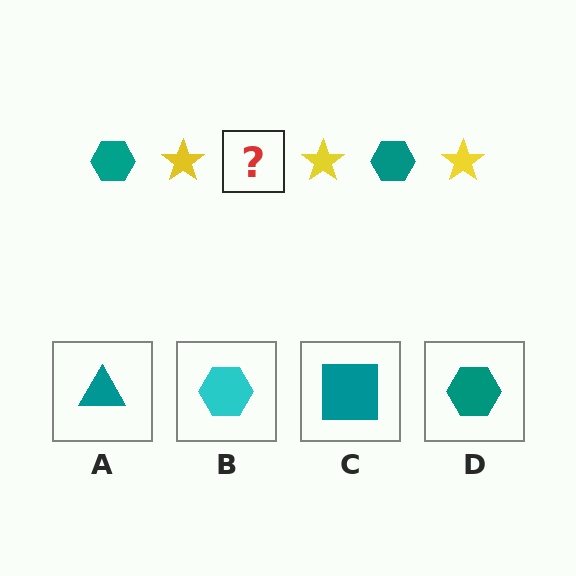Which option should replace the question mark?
Option D.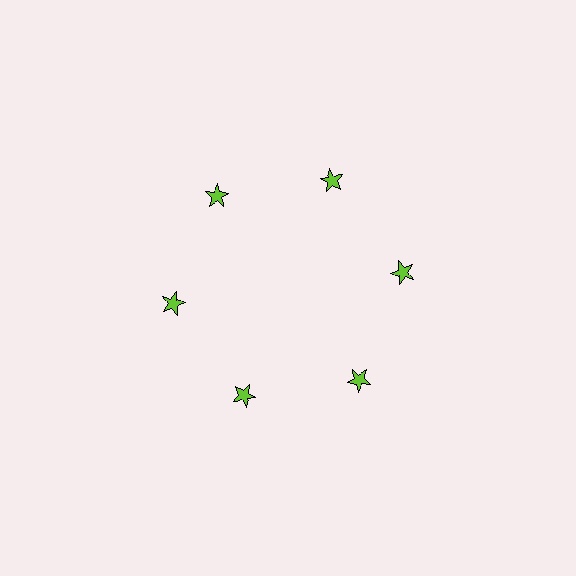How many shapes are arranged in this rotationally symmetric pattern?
There are 6 shapes, arranged in 6 groups of 1.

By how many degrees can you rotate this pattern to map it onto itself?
The pattern maps onto itself every 60 degrees of rotation.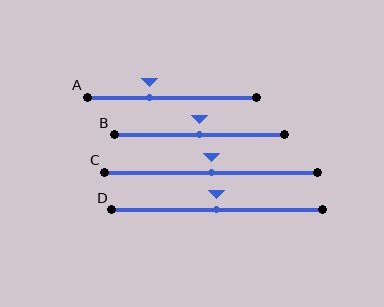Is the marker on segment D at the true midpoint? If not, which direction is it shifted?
Yes, the marker on segment D is at the true midpoint.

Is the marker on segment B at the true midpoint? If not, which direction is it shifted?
Yes, the marker on segment B is at the true midpoint.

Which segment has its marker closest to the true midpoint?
Segment B has its marker closest to the true midpoint.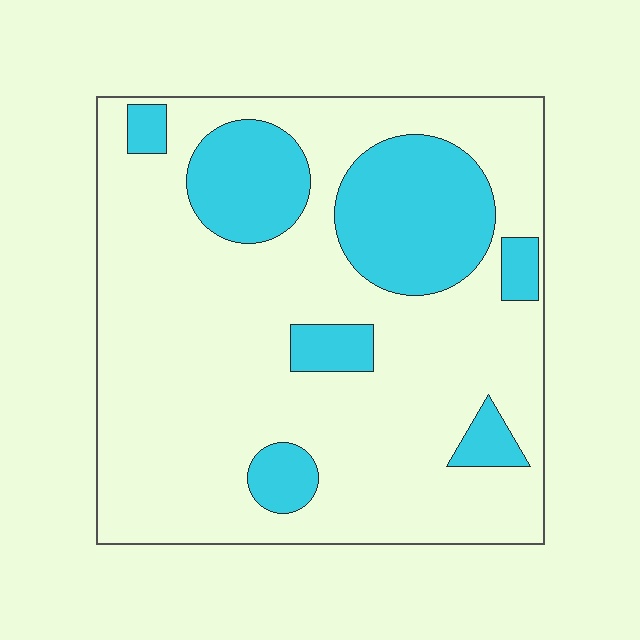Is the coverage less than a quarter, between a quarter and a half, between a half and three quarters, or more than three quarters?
Less than a quarter.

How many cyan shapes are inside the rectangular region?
7.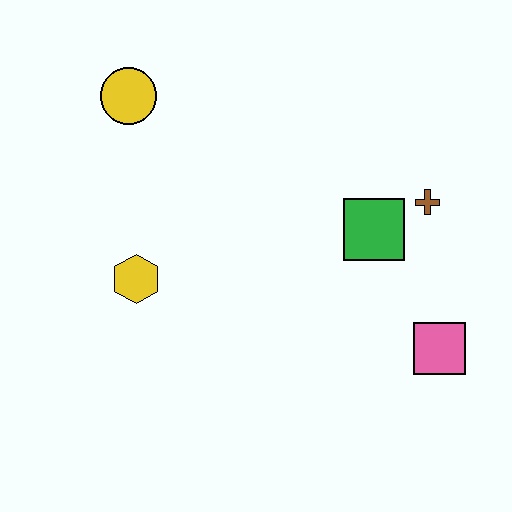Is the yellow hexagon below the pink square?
No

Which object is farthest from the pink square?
The yellow circle is farthest from the pink square.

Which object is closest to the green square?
The brown cross is closest to the green square.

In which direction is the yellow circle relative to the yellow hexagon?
The yellow circle is above the yellow hexagon.